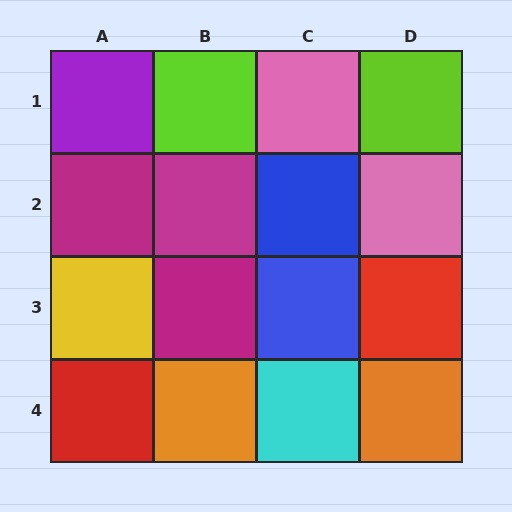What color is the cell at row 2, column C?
Blue.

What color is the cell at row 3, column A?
Yellow.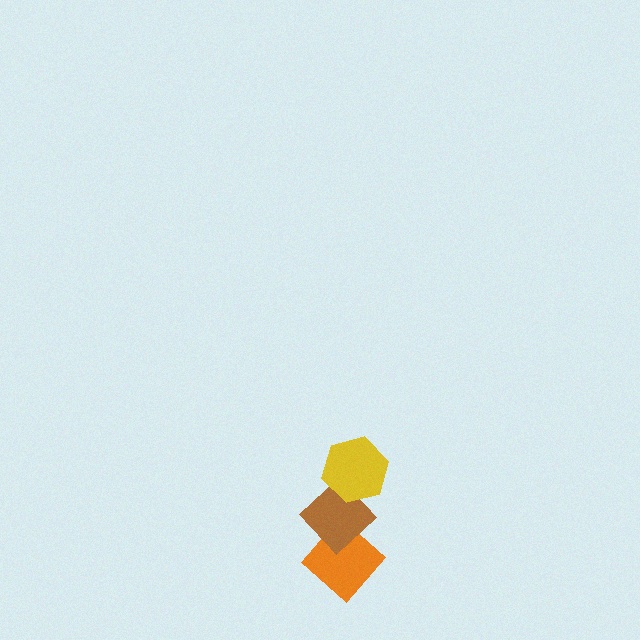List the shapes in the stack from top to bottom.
From top to bottom: the yellow hexagon, the brown diamond, the orange diamond.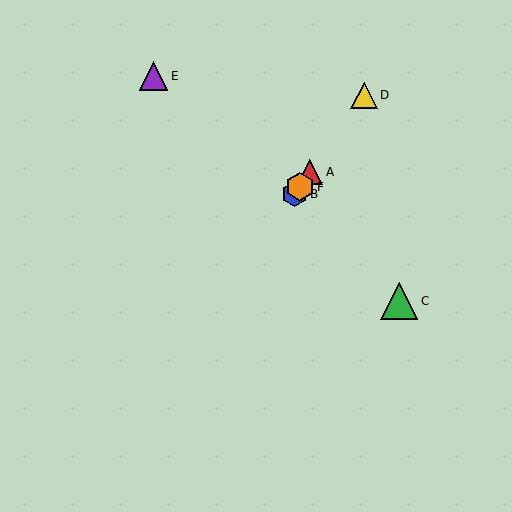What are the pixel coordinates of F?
Object F is at (300, 187).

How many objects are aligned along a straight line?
4 objects (A, B, D, F) are aligned along a straight line.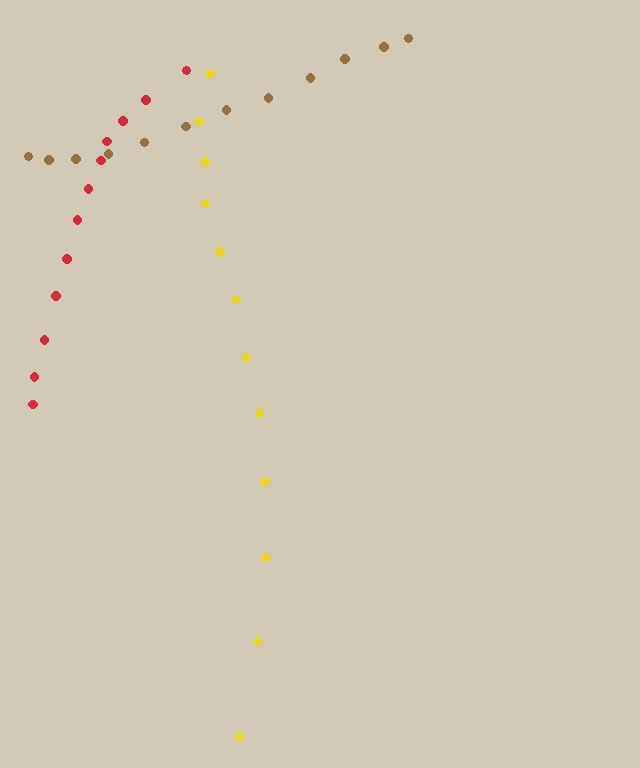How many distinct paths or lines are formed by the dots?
There are 3 distinct paths.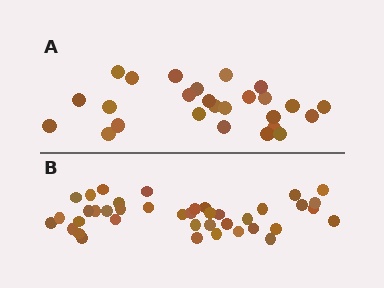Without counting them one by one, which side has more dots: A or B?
Region B (the bottom region) has more dots.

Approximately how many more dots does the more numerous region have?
Region B has approximately 15 more dots than region A.